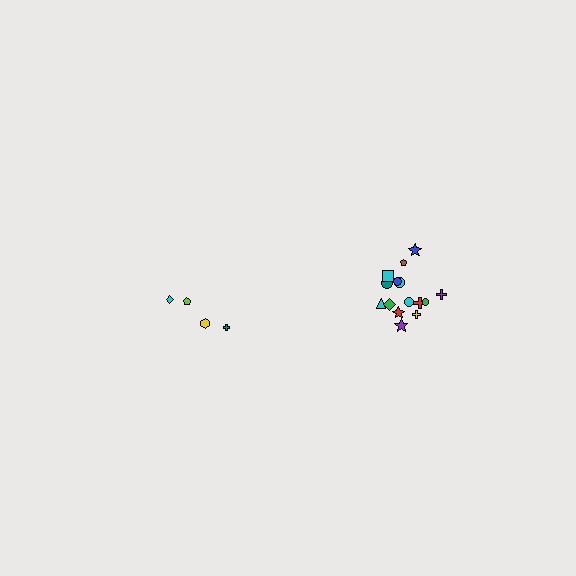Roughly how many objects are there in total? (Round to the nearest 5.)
Roughly 20 objects in total.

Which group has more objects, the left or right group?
The right group.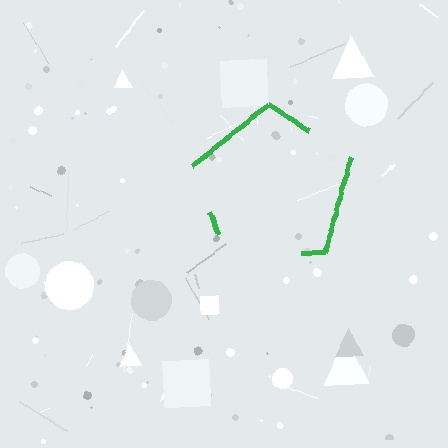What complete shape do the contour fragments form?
The contour fragments form a pentagon.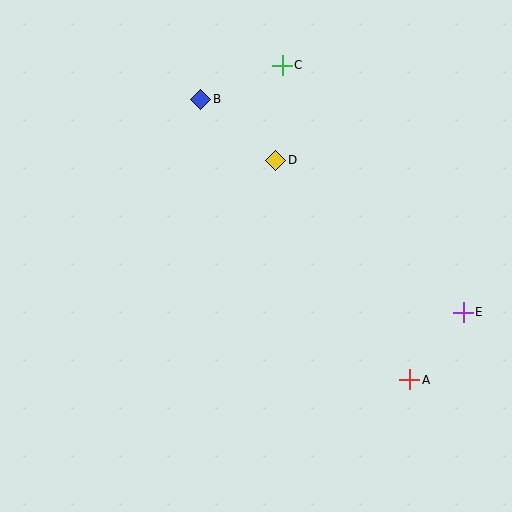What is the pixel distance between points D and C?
The distance between D and C is 95 pixels.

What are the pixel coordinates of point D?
Point D is at (276, 160).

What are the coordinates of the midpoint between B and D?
The midpoint between B and D is at (238, 130).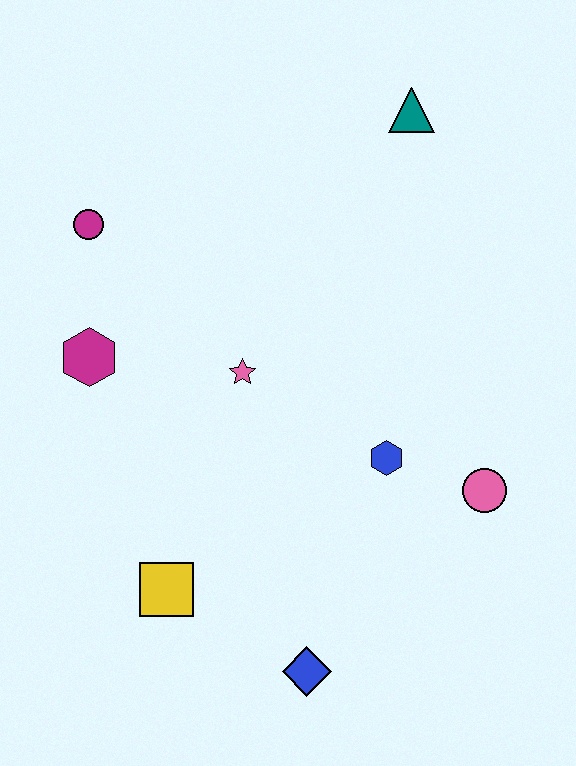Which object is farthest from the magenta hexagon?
The pink circle is farthest from the magenta hexagon.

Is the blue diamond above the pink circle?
No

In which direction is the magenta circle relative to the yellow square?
The magenta circle is above the yellow square.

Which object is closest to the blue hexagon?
The pink circle is closest to the blue hexagon.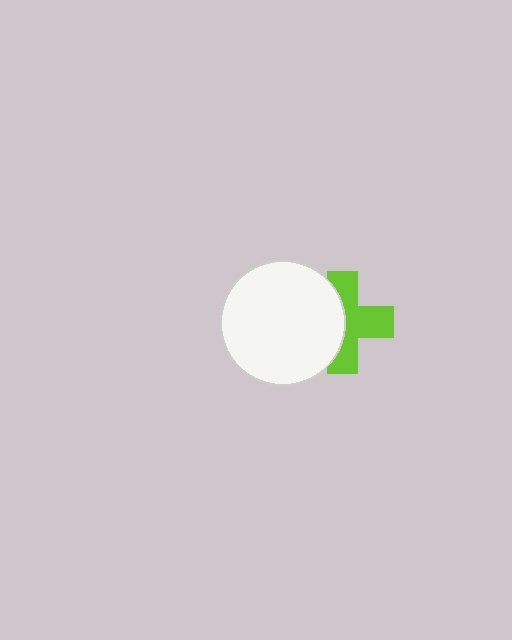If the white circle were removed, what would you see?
You would see the complete lime cross.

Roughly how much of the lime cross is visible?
About half of it is visible (roughly 57%).